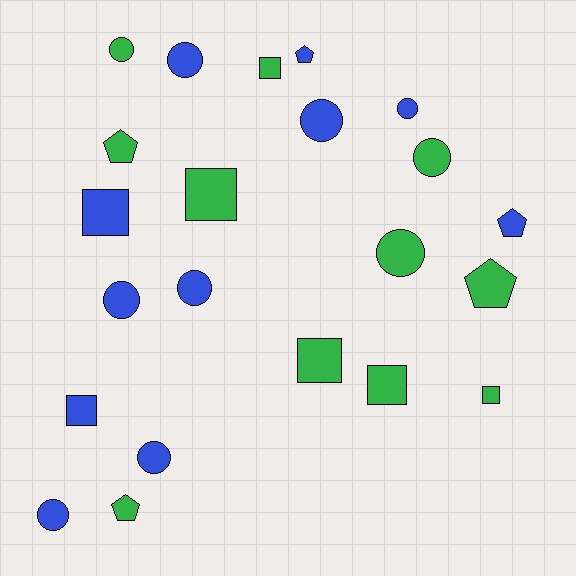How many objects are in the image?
There are 22 objects.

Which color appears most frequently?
Green, with 11 objects.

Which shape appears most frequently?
Circle, with 10 objects.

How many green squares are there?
There are 5 green squares.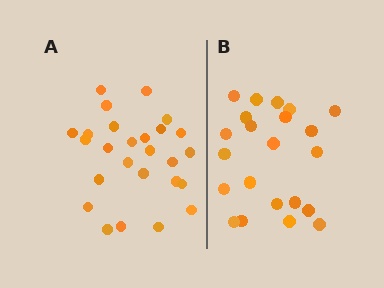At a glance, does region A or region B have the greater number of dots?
Region A (the left region) has more dots.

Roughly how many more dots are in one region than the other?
Region A has about 4 more dots than region B.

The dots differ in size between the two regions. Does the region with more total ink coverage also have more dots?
No. Region B has more total ink coverage because its dots are larger, but region A actually contains more individual dots. Total area can be misleading — the number of items is what matters here.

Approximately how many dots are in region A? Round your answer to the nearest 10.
About 30 dots. (The exact count is 26, which rounds to 30.)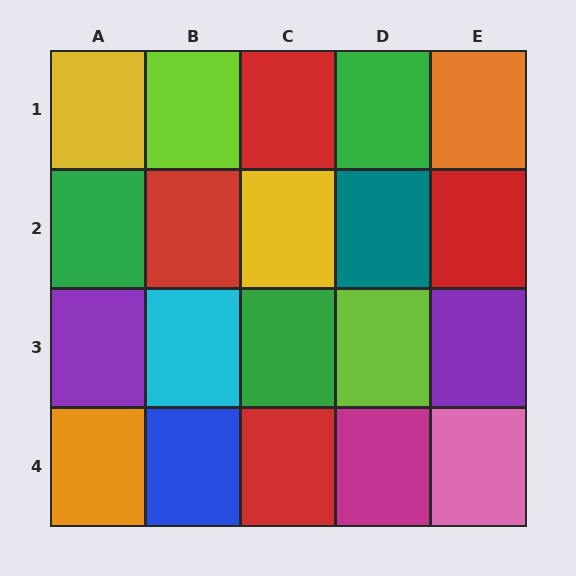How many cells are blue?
1 cell is blue.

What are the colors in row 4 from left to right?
Orange, blue, red, magenta, pink.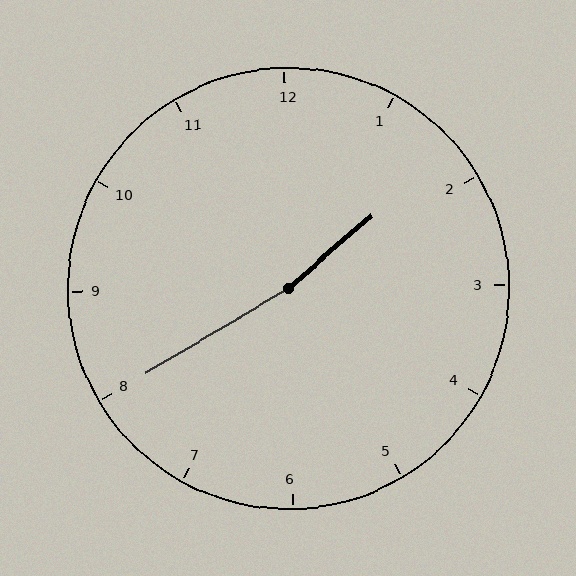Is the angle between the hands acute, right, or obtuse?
It is obtuse.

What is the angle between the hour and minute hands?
Approximately 170 degrees.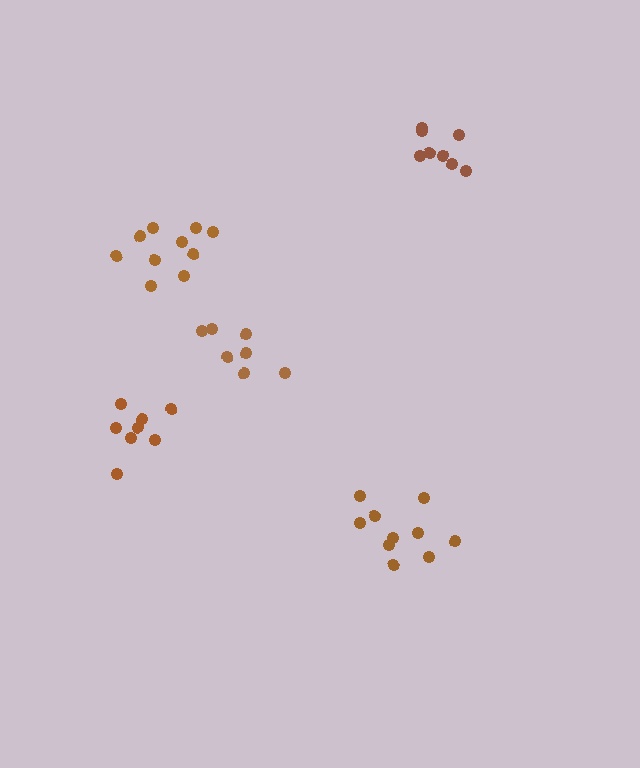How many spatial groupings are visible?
There are 5 spatial groupings.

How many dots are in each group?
Group 1: 10 dots, Group 2: 7 dots, Group 3: 10 dots, Group 4: 8 dots, Group 5: 8 dots (43 total).